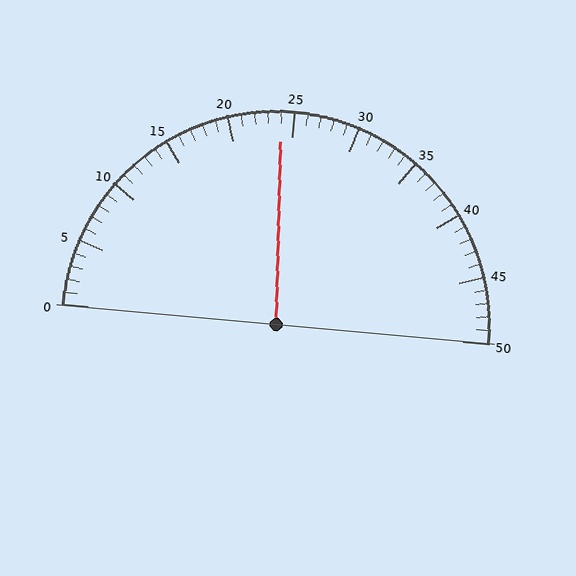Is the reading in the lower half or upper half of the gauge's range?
The reading is in the lower half of the range (0 to 50).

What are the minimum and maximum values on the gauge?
The gauge ranges from 0 to 50.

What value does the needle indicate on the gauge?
The needle indicates approximately 24.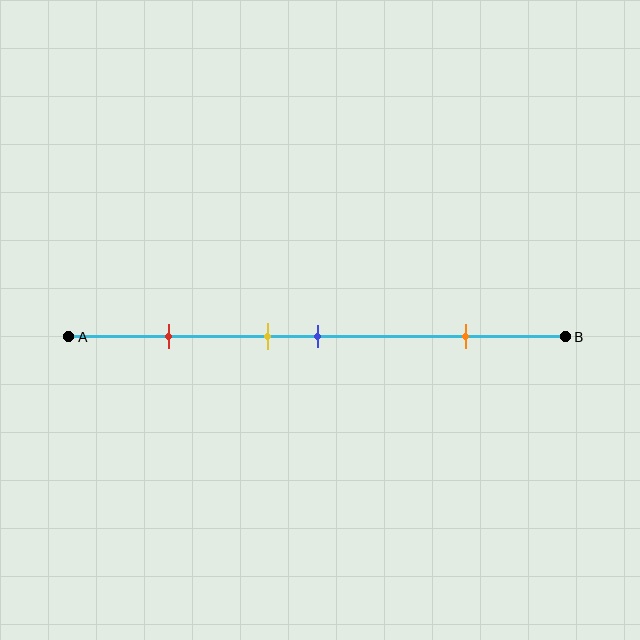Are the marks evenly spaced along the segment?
No, the marks are not evenly spaced.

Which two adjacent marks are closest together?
The yellow and blue marks are the closest adjacent pair.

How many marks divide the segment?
There are 4 marks dividing the segment.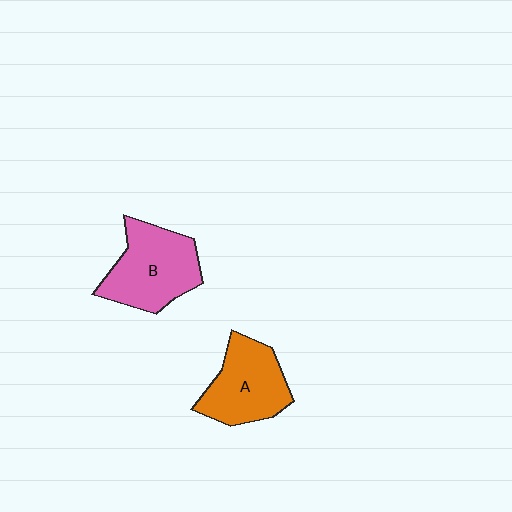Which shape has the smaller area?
Shape A (orange).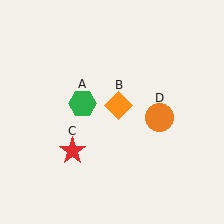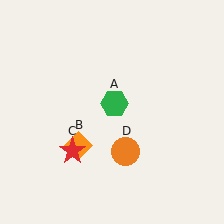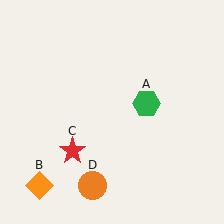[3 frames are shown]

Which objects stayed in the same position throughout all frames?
Red star (object C) remained stationary.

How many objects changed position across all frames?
3 objects changed position: green hexagon (object A), orange diamond (object B), orange circle (object D).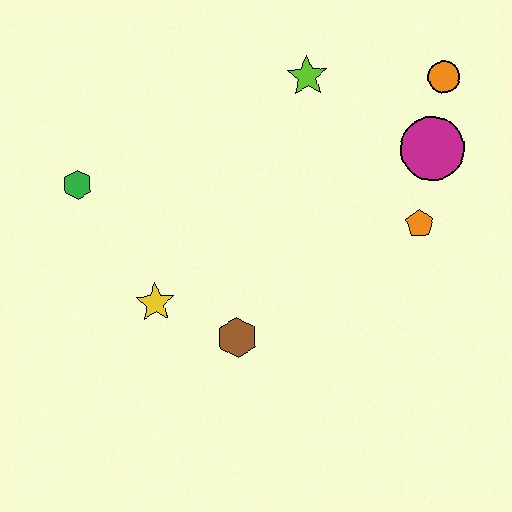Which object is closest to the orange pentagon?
The magenta circle is closest to the orange pentagon.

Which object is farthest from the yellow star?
The orange circle is farthest from the yellow star.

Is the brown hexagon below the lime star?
Yes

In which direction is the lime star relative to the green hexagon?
The lime star is to the right of the green hexagon.